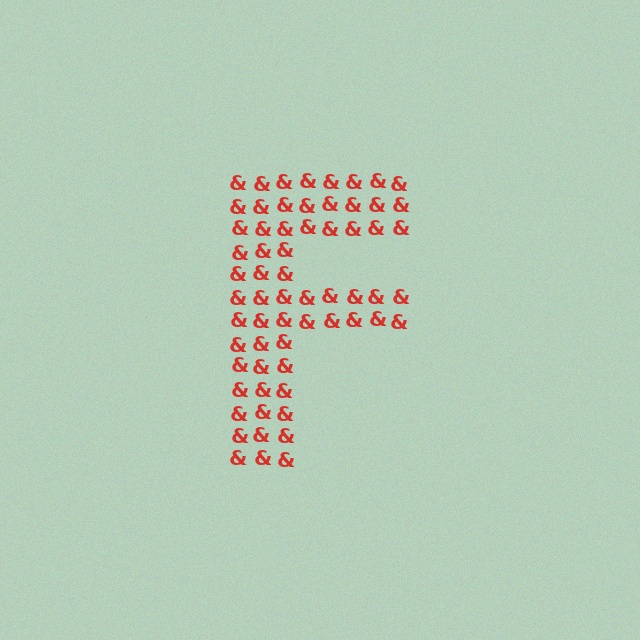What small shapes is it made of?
It is made of small ampersands.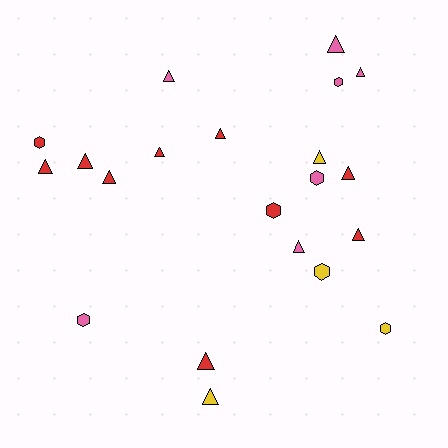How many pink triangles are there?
There are 4 pink triangles.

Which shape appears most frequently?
Triangle, with 14 objects.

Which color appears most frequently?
Red, with 10 objects.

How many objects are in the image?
There are 21 objects.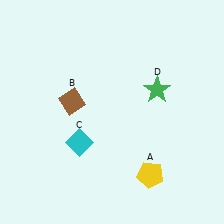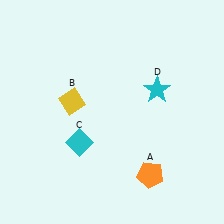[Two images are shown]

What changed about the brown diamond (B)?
In Image 1, B is brown. In Image 2, it changed to yellow.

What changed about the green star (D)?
In Image 1, D is green. In Image 2, it changed to cyan.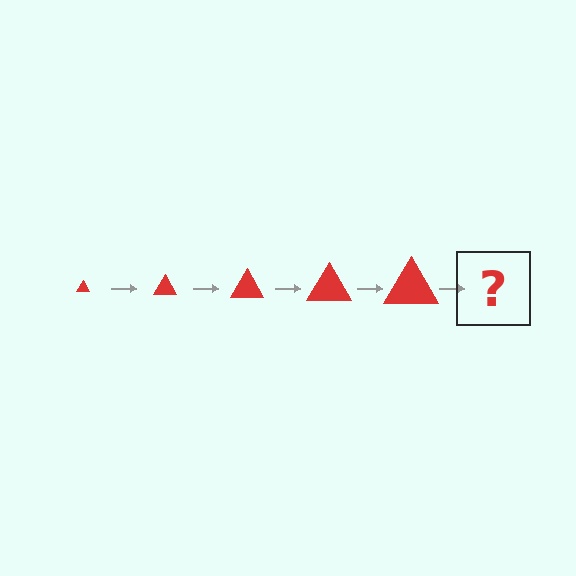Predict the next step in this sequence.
The next step is a red triangle, larger than the previous one.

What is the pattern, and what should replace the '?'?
The pattern is that the triangle gets progressively larger each step. The '?' should be a red triangle, larger than the previous one.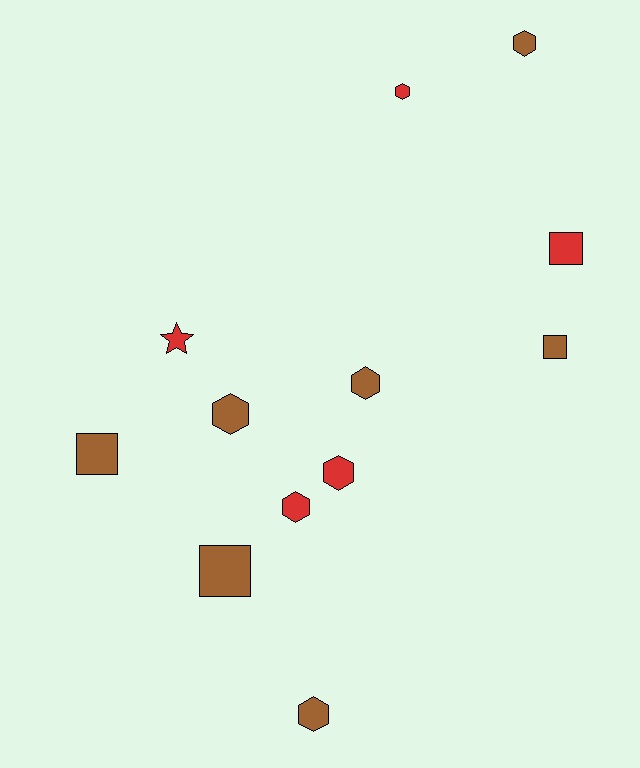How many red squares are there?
There is 1 red square.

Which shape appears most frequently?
Hexagon, with 7 objects.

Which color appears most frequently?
Brown, with 7 objects.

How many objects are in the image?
There are 12 objects.